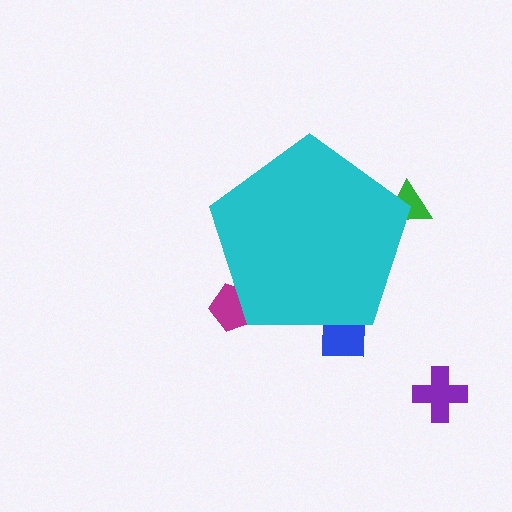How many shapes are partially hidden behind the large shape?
3 shapes are partially hidden.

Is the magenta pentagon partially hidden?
Yes, the magenta pentagon is partially hidden behind the cyan pentagon.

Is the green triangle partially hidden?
Yes, the green triangle is partially hidden behind the cyan pentagon.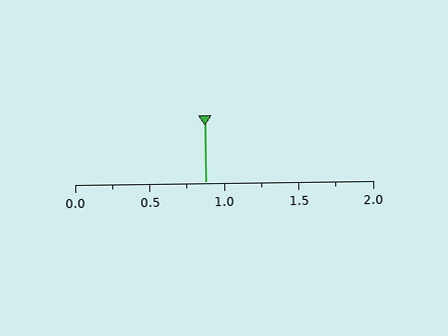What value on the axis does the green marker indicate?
The marker indicates approximately 0.88.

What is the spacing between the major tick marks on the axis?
The major ticks are spaced 0.5 apart.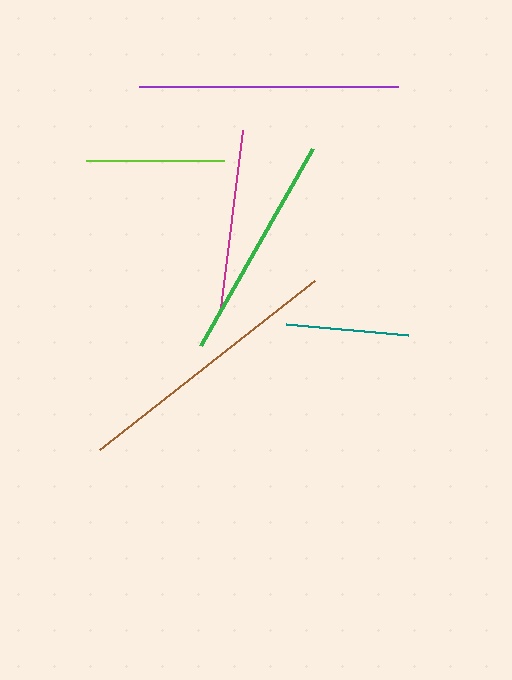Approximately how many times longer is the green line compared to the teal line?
The green line is approximately 1.9 times the length of the teal line.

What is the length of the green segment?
The green segment is approximately 227 pixels long.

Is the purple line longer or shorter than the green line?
The purple line is longer than the green line.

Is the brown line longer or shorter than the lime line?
The brown line is longer than the lime line.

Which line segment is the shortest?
The teal line is the shortest at approximately 122 pixels.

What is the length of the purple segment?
The purple segment is approximately 259 pixels long.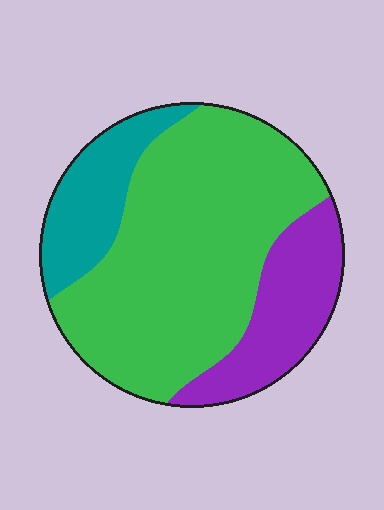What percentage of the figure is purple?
Purple covers about 20% of the figure.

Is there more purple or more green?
Green.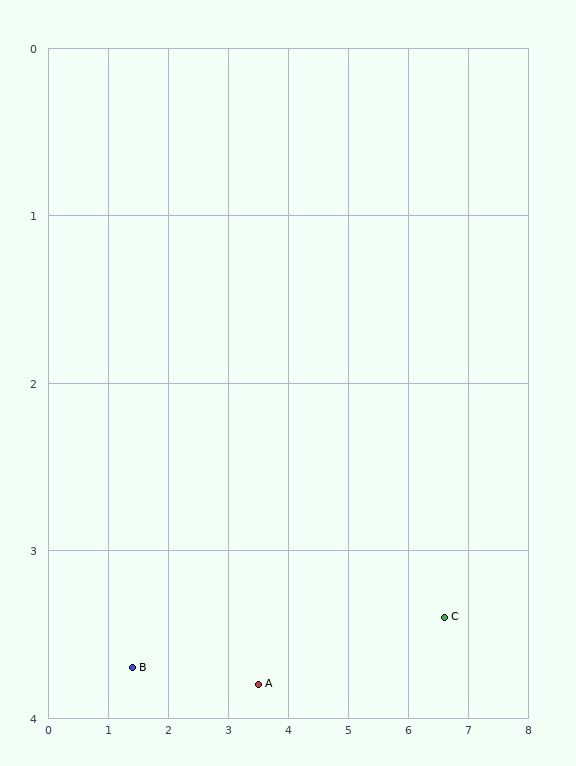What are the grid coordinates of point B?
Point B is at approximately (1.4, 3.7).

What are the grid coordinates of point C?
Point C is at approximately (6.6, 3.4).